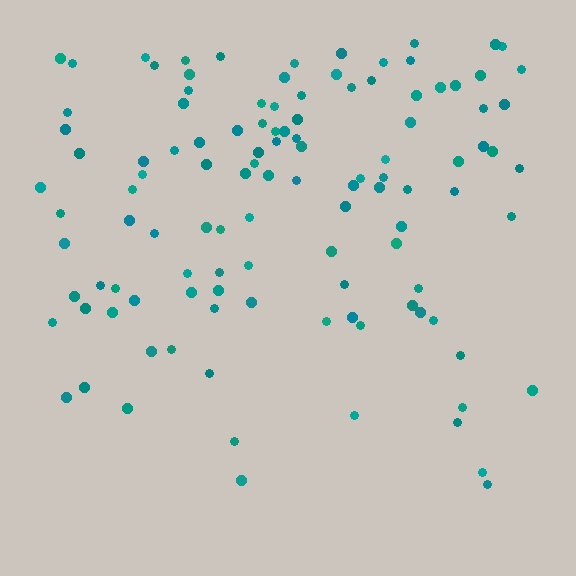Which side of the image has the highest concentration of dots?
The top.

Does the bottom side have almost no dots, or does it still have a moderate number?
Still a moderate number, just noticeably fewer than the top.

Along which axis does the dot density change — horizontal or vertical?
Vertical.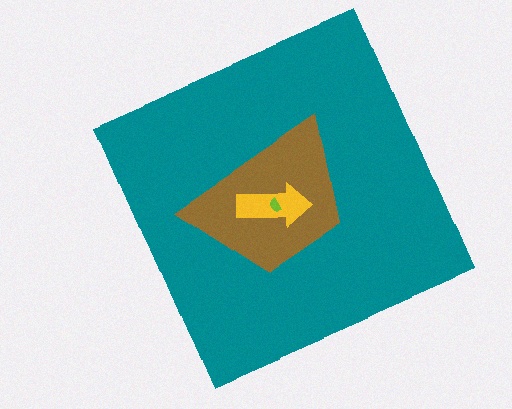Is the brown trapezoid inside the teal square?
Yes.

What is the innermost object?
The lime semicircle.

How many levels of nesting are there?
4.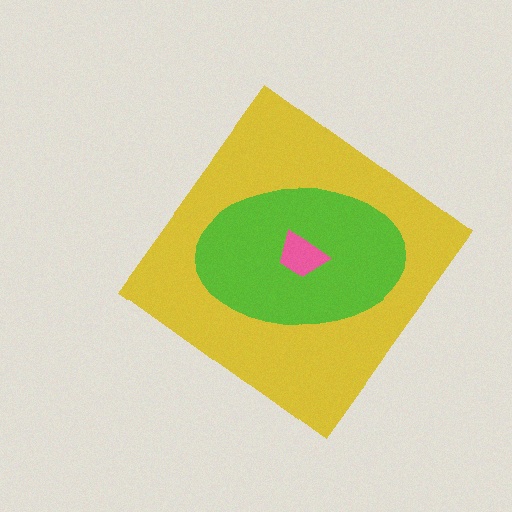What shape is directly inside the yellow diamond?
The lime ellipse.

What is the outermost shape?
The yellow diamond.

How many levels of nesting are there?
3.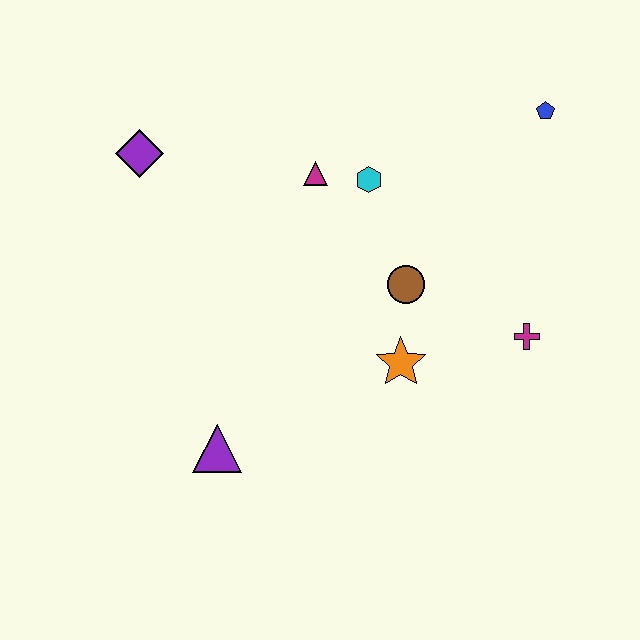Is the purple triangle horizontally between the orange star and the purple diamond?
Yes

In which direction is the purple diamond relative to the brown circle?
The purple diamond is to the left of the brown circle.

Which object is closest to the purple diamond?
The magenta triangle is closest to the purple diamond.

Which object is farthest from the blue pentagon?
The purple triangle is farthest from the blue pentagon.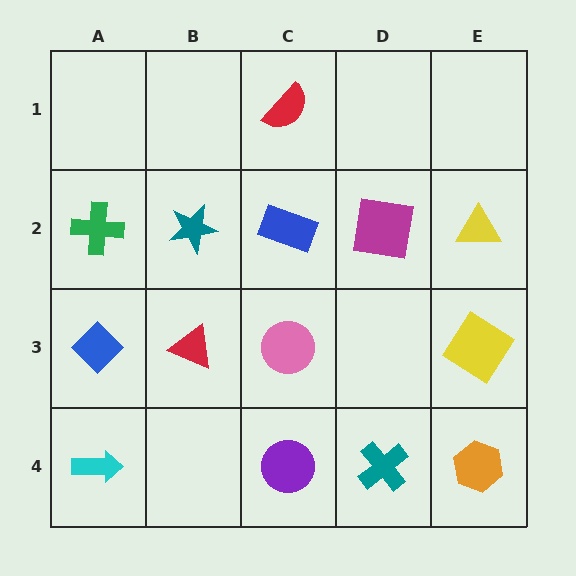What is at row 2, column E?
A yellow triangle.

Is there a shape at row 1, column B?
No, that cell is empty.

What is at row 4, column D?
A teal cross.